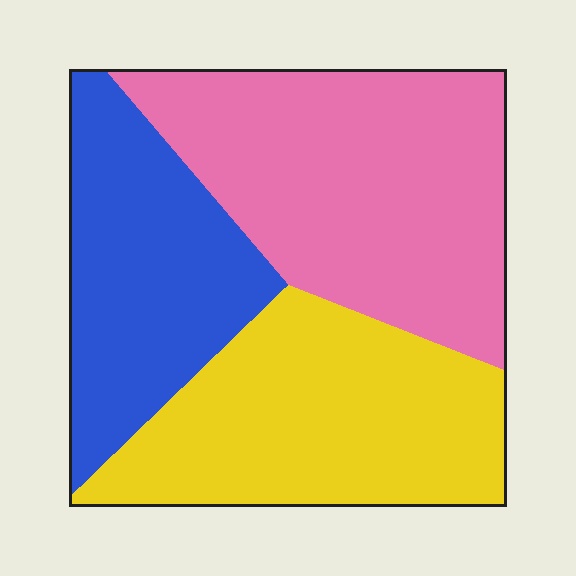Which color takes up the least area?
Blue, at roughly 25%.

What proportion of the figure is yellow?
Yellow takes up between a third and a half of the figure.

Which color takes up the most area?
Pink, at roughly 40%.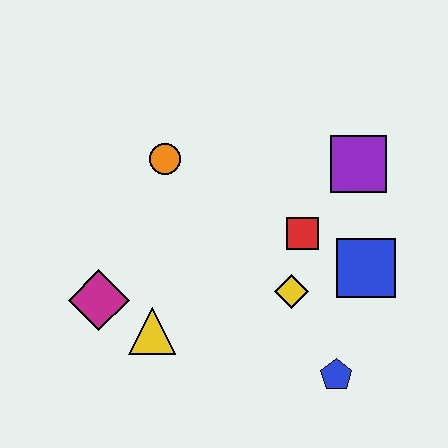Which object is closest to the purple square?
The red square is closest to the purple square.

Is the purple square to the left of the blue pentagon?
No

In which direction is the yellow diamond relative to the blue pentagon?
The yellow diamond is above the blue pentagon.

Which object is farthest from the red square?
The magenta diamond is farthest from the red square.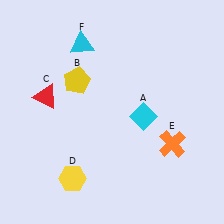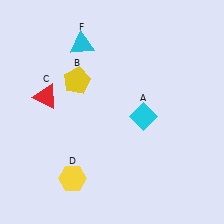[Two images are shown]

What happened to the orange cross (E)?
The orange cross (E) was removed in Image 2. It was in the bottom-right area of Image 1.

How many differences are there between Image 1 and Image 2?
There is 1 difference between the two images.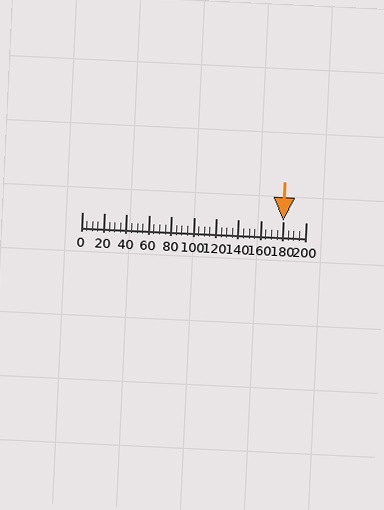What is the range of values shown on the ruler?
The ruler shows values from 0 to 200.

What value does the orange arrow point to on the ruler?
The orange arrow points to approximately 180.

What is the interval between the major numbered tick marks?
The major tick marks are spaced 20 units apart.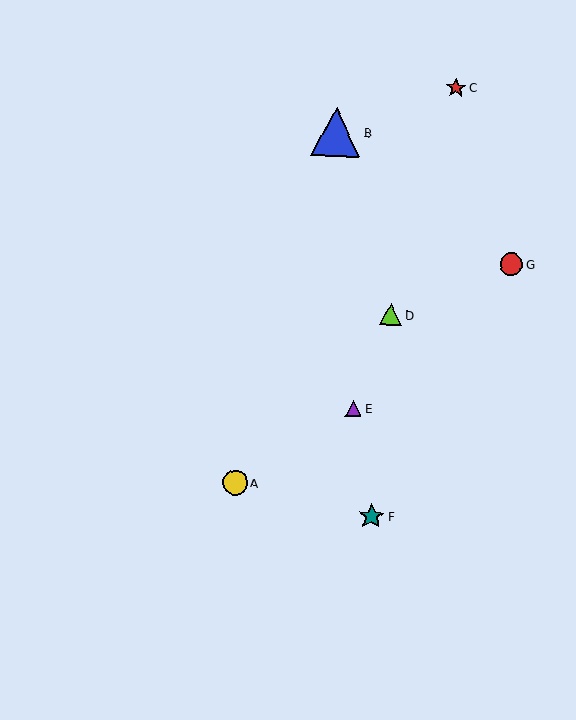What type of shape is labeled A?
Shape A is a yellow circle.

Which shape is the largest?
The blue triangle (labeled B) is the largest.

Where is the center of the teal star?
The center of the teal star is at (371, 516).